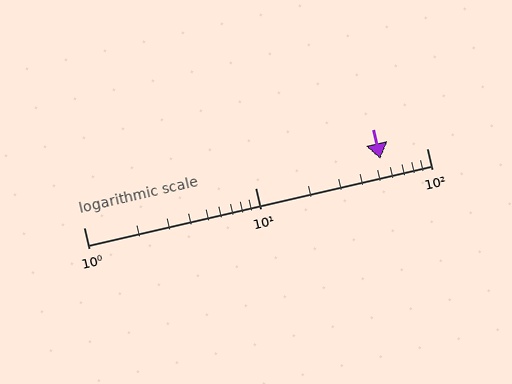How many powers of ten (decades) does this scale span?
The scale spans 2 decades, from 1 to 100.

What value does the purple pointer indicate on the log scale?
The pointer indicates approximately 54.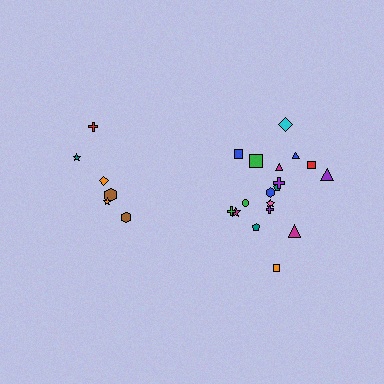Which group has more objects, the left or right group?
The right group.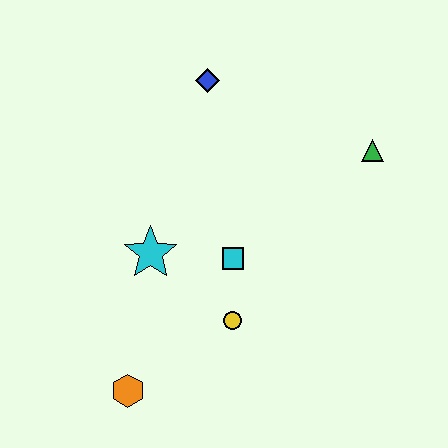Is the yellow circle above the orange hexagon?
Yes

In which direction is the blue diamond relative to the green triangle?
The blue diamond is to the left of the green triangle.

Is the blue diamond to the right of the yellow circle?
No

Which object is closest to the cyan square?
The yellow circle is closest to the cyan square.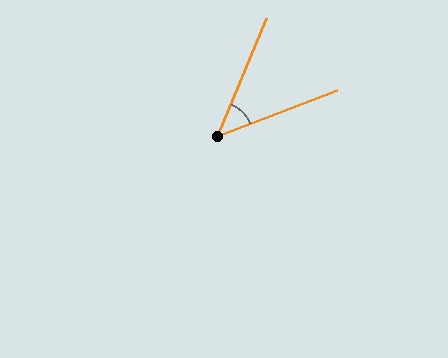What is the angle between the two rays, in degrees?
Approximately 46 degrees.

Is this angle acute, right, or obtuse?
It is acute.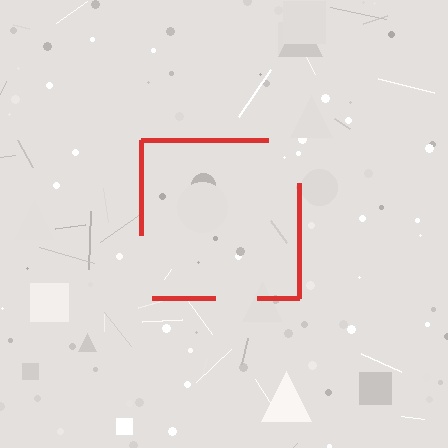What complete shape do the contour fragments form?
The contour fragments form a square.